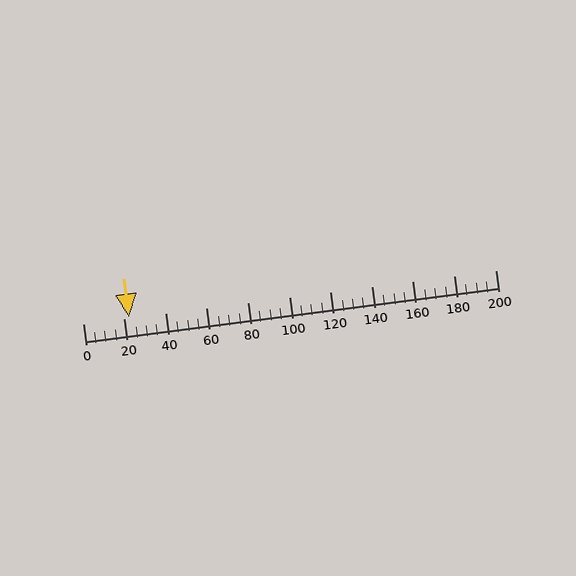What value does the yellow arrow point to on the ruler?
The yellow arrow points to approximately 22.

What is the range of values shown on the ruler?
The ruler shows values from 0 to 200.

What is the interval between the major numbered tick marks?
The major tick marks are spaced 20 units apart.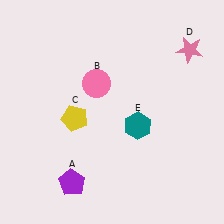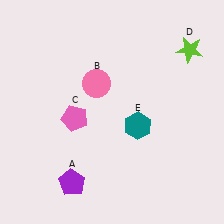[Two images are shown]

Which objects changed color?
C changed from yellow to pink. D changed from pink to lime.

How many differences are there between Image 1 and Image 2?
There are 2 differences between the two images.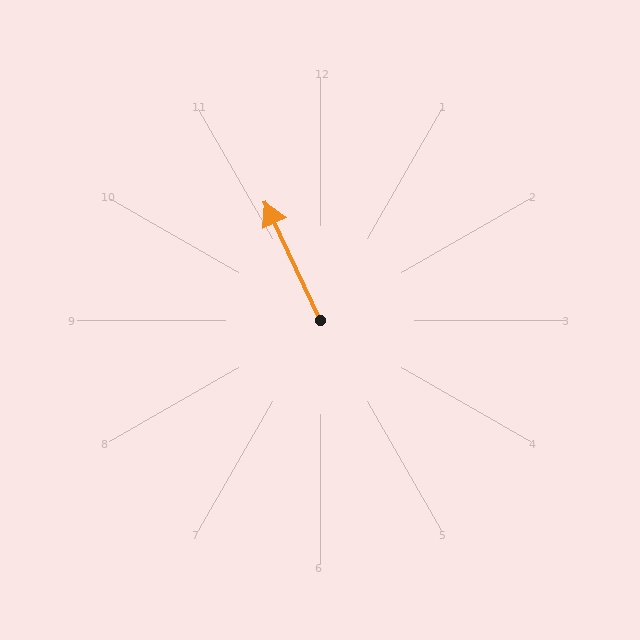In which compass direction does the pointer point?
Northwest.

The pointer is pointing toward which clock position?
Roughly 11 o'clock.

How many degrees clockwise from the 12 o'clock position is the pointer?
Approximately 335 degrees.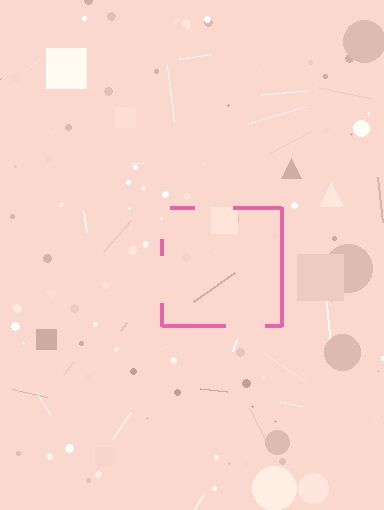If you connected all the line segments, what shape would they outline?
They would outline a square.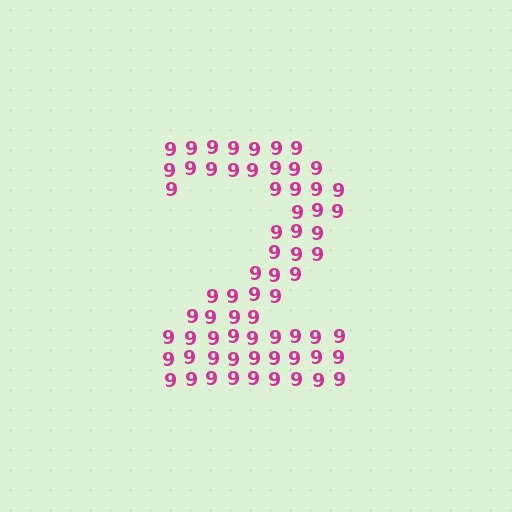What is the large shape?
The large shape is the digit 2.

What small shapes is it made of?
It is made of small digit 9's.